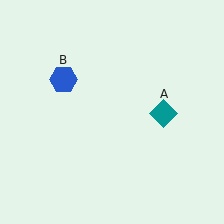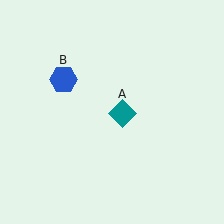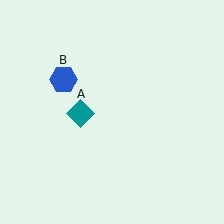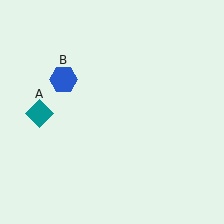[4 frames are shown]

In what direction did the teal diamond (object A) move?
The teal diamond (object A) moved left.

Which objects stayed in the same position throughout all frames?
Blue hexagon (object B) remained stationary.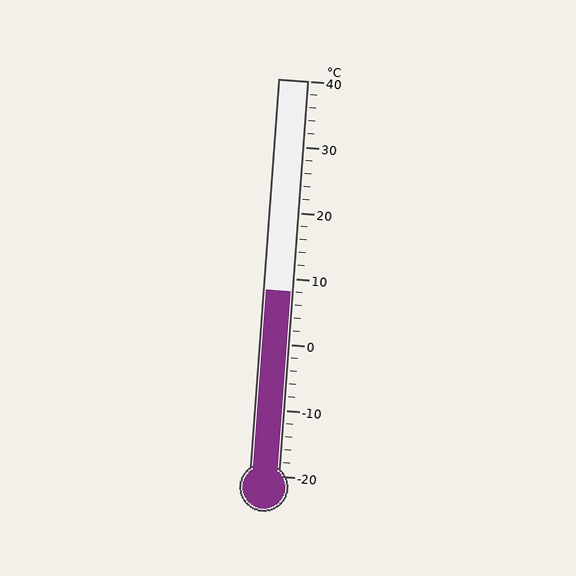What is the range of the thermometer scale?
The thermometer scale ranges from -20°C to 40°C.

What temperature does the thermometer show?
The thermometer shows approximately 8°C.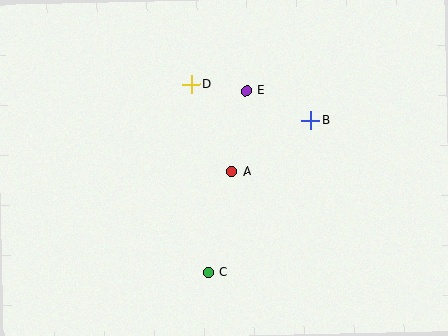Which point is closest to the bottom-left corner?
Point C is closest to the bottom-left corner.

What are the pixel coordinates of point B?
Point B is at (311, 120).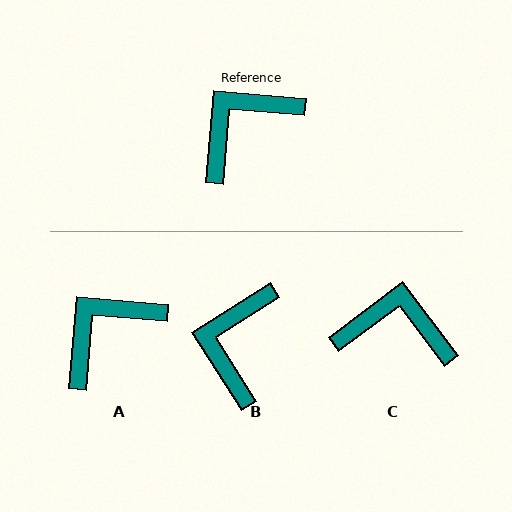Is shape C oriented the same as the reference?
No, it is off by about 48 degrees.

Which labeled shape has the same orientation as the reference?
A.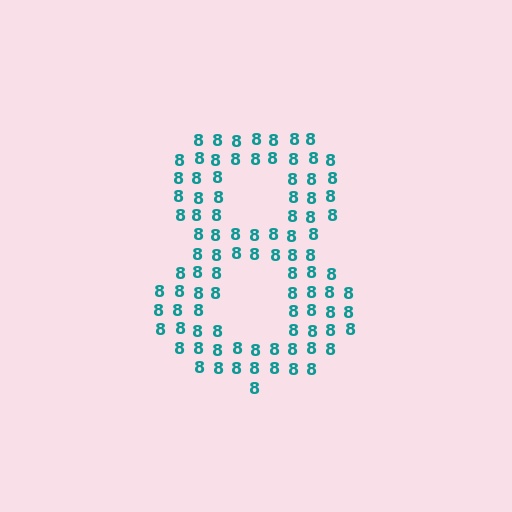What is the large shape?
The large shape is the digit 8.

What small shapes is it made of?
It is made of small digit 8's.